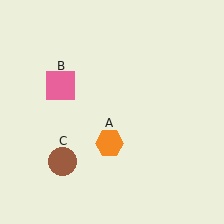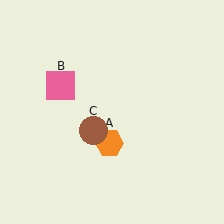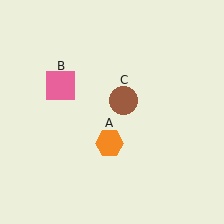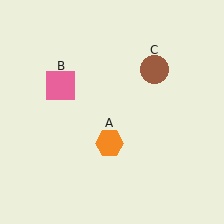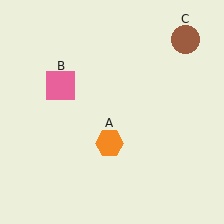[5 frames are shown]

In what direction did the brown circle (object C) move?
The brown circle (object C) moved up and to the right.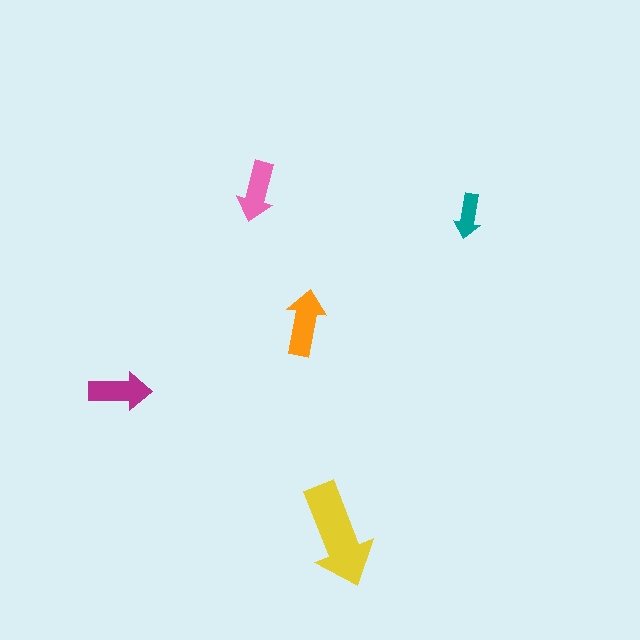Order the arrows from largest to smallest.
the yellow one, the orange one, the magenta one, the pink one, the teal one.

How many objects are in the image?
There are 5 objects in the image.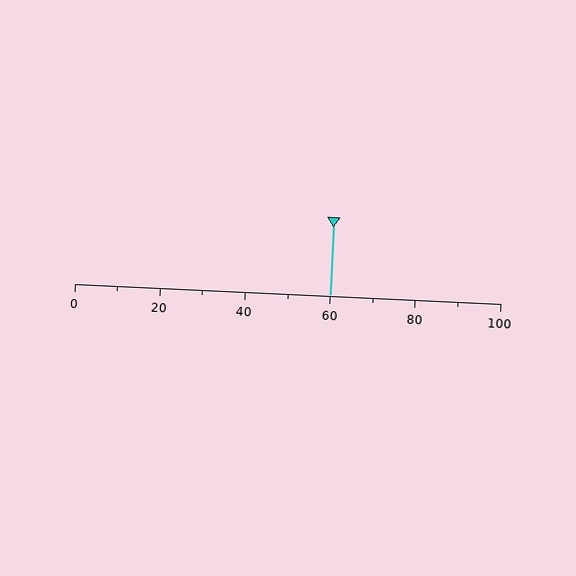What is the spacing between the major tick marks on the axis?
The major ticks are spaced 20 apart.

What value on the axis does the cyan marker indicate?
The marker indicates approximately 60.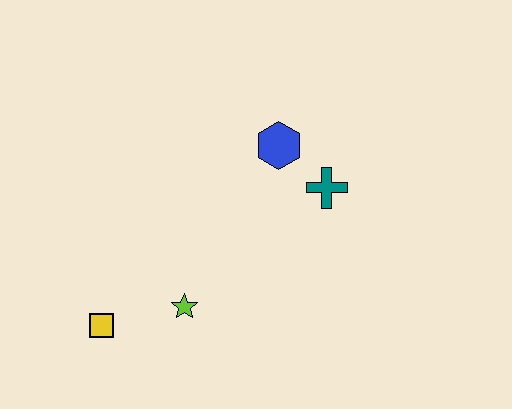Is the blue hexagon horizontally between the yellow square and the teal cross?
Yes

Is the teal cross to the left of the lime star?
No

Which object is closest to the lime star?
The yellow square is closest to the lime star.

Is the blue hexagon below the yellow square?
No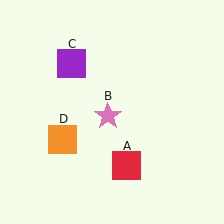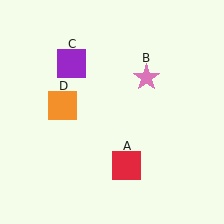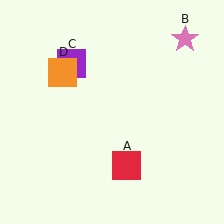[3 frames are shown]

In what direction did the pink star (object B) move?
The pink star (object B) moved up and to the right.